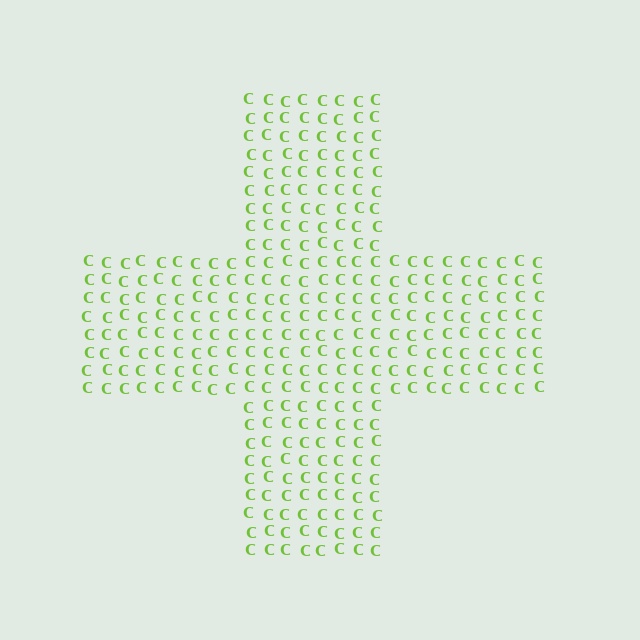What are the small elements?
The small elements are letter C's.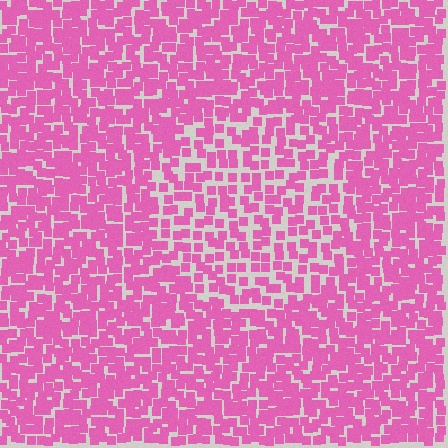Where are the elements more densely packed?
The elements are more densely packed outside the circle boundary.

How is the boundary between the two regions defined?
The boundary is defined by a change in element density (approximately 1.6x ratio). All elements are the same color, size, and shape.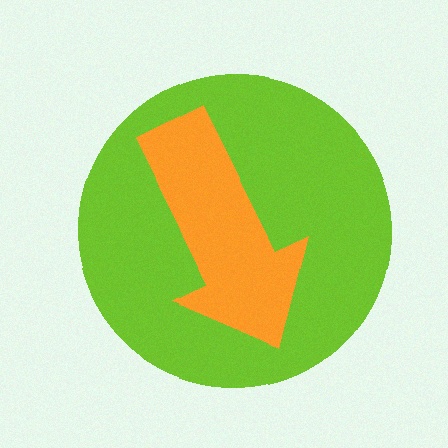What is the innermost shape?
The orange arrow.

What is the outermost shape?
The lime circle.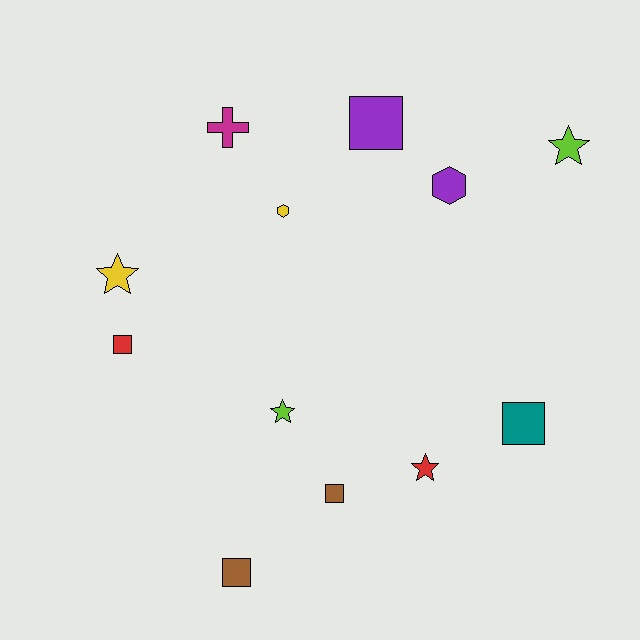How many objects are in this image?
There are 12 objects.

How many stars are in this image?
There are 4 stars.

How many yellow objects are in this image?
There are 2 yellow objects.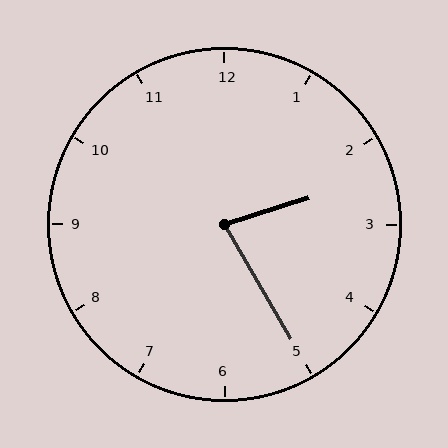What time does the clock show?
2:25.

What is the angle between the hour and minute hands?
Approximately 78 degrees.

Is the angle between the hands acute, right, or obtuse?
It is acute.